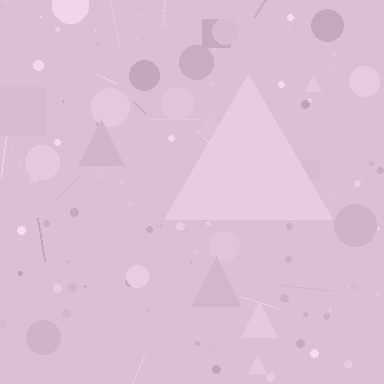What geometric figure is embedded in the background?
A triangle is embedded in the background.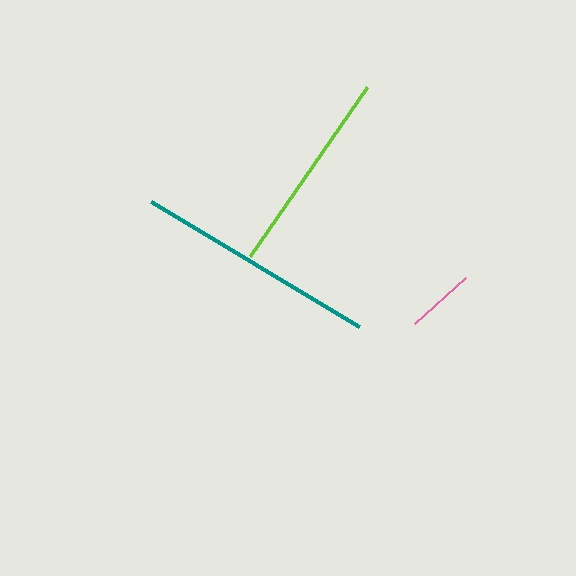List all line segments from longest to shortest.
From longest to shortest: teal, lime, pink.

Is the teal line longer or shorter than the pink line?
The teal line is longer than the pink line.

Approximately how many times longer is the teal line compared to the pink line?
The teal line is approximately 3.5 times the length of the pink line.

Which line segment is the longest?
The teal line is the longest at approximately 243 pixels.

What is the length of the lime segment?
The lime segment is approximately 206 pixels long.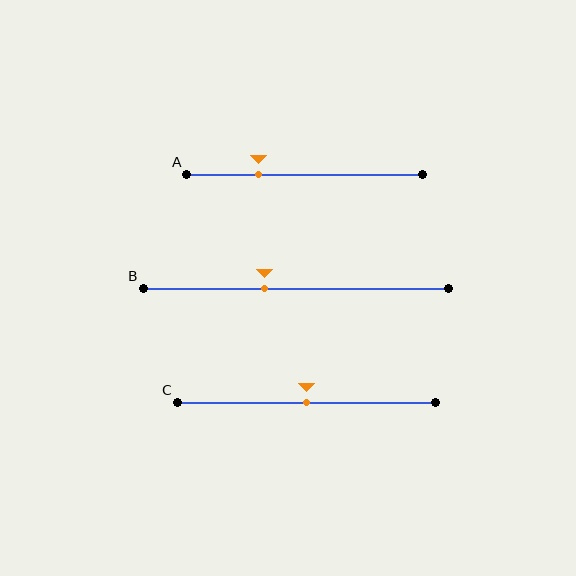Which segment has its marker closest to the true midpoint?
Segment C has its marker closest to the true midpoint.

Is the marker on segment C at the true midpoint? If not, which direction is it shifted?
Yes, the marker on segment C is at the true midpoint.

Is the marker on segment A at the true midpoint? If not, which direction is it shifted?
No, the marker on segment A is shifted to the left by about 20% of the segment length.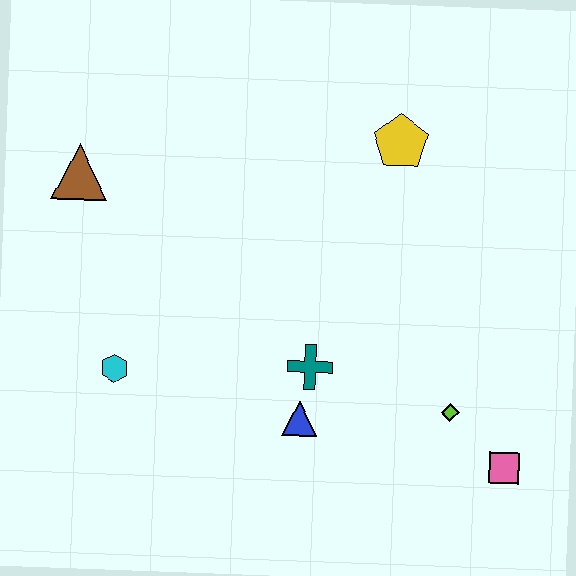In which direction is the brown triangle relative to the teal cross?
The brown triangle is to the left of the teal cross.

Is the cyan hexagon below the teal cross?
Yes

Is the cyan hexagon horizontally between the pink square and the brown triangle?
Yes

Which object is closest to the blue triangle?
The teal cross is closest to the blue triangle.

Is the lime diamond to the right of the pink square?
No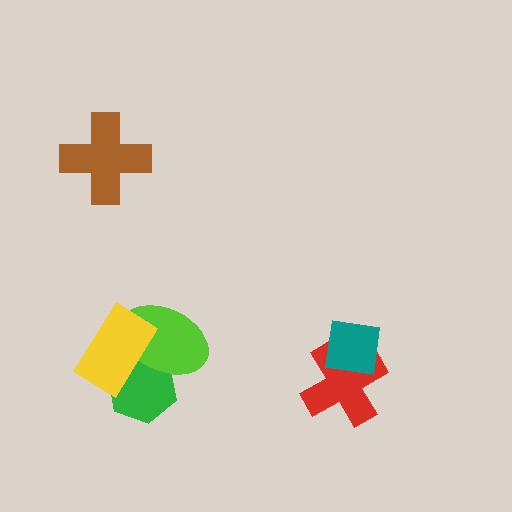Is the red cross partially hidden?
Yes, it is partially covered by another shape.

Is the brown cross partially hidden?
No, no other shape covers it.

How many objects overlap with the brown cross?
0 objects overlap with the brown cross.